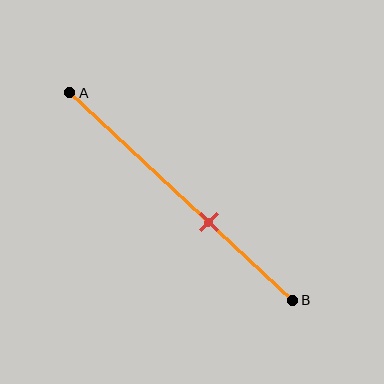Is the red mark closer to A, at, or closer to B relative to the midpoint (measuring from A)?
The red mark is closer to point B than the midpoint of segment AB.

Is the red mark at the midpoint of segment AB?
No, the mark is at about 65% from A, not at the 50% midpoint.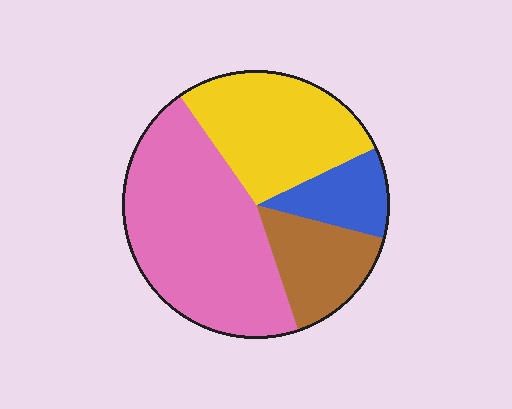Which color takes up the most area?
Pink, at roughly 45%.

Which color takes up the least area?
Blue, at roughly 10%.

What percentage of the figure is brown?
Brown takes up about one sixth (1/6) of the figure.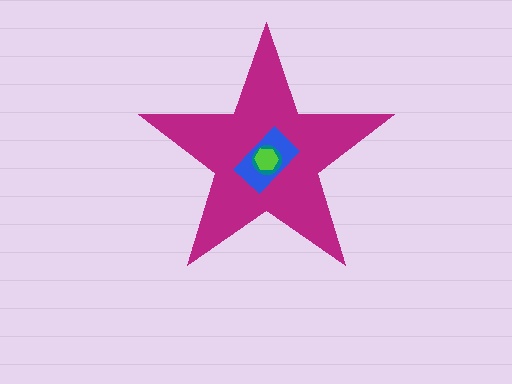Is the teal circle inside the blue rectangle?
Yes.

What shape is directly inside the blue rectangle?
The teal circle.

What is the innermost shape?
The lime hexagon.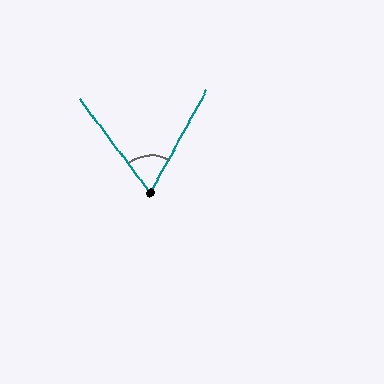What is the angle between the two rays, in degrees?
Approximately 66 degrees.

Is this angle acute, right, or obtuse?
It is acute.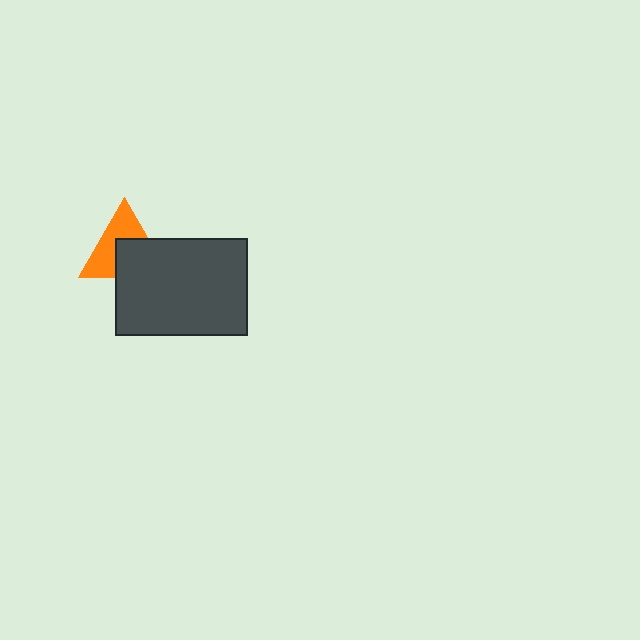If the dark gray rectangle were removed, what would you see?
You would see the complete orange triangle.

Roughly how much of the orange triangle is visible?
About half of it is visible (roughly 53%).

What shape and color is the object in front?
The object in front is a dark gray rectangle.